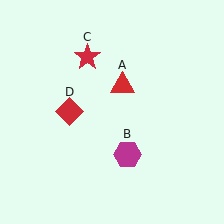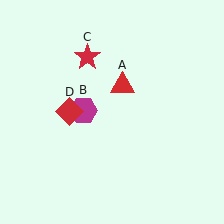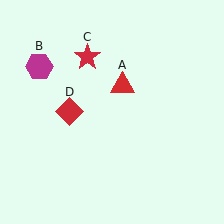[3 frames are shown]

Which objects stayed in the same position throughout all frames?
Red triangle (object A) and red star (object C) and red diamond (object D) remained stationary.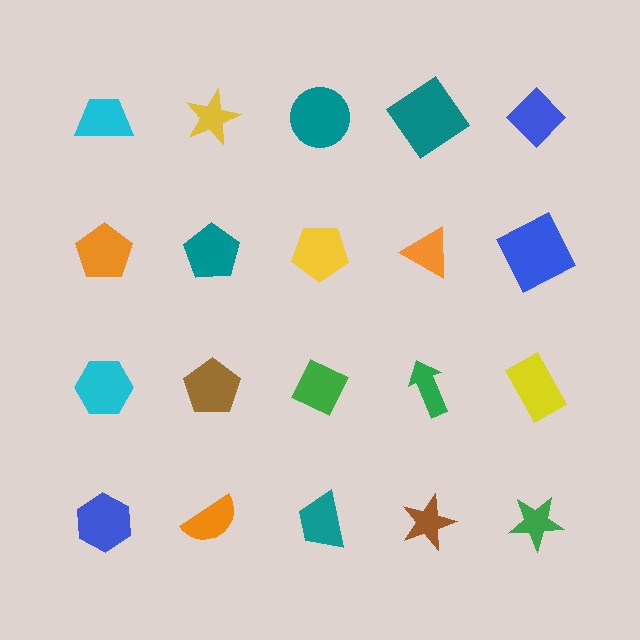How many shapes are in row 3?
5 shapes.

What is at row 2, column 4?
An orange triangle.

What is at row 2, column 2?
A teal pentagon.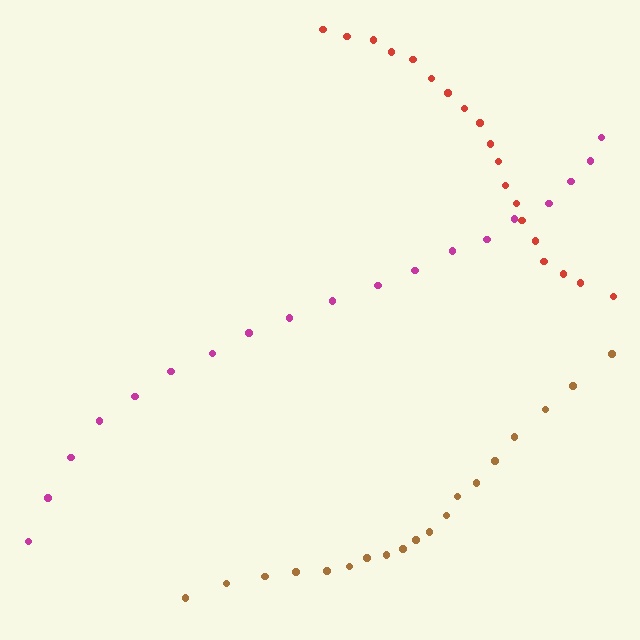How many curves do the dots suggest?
There are 3 distinct paths.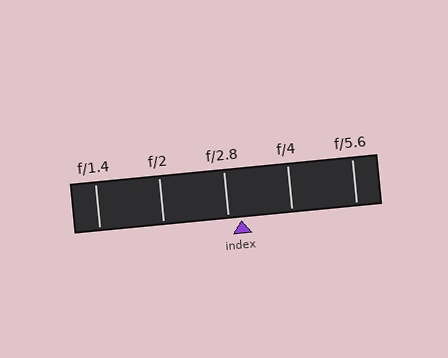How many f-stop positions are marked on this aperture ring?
There are 5 f-stop positions marked.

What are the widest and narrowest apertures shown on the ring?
The widest aperture shown is f/1.4 and the narrowest is f/5.6.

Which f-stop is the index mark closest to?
The index mark is closest to f/2.8.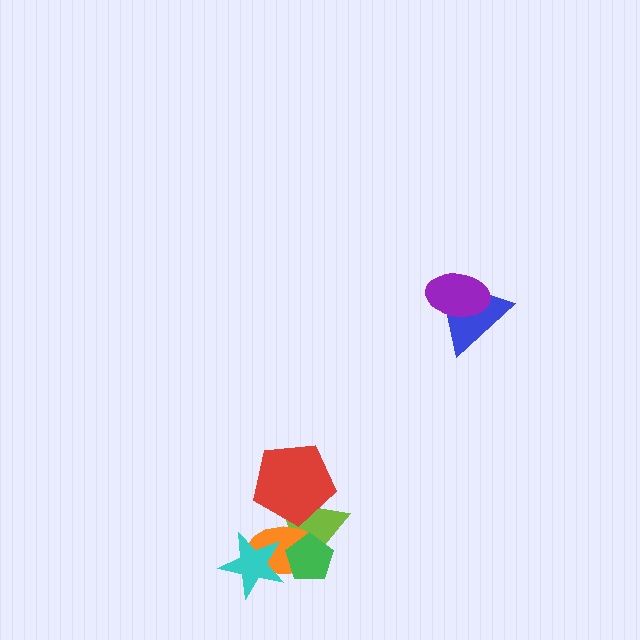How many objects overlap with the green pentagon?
2 objects overlap with the green pentagon.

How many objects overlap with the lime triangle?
3 objects overlap with the lime triangle.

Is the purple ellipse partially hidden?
No, no other shape covers it.